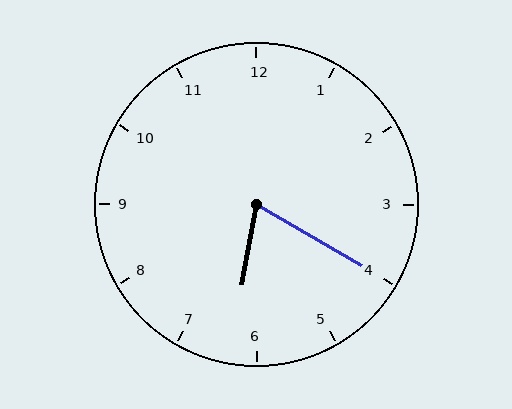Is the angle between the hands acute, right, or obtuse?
It is acute.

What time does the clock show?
6:20.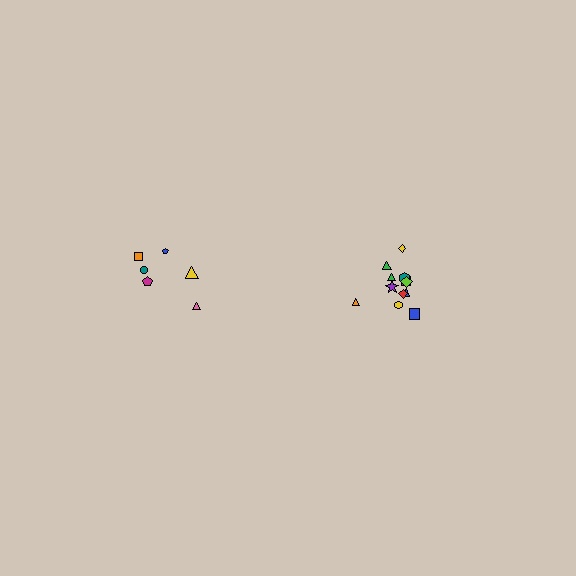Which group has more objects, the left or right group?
The right group.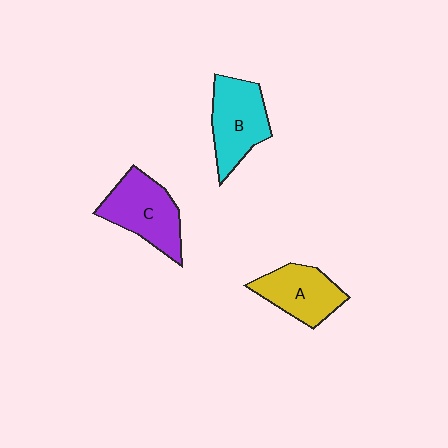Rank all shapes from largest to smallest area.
From largest to smallest: C (purple), B (cyan), A (yellow).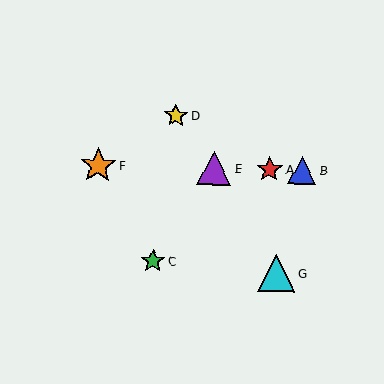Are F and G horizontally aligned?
No, F is at y≈165 and G is at y≈273.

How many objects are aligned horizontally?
4 objects (A, B, E, F) are aligned horizontally.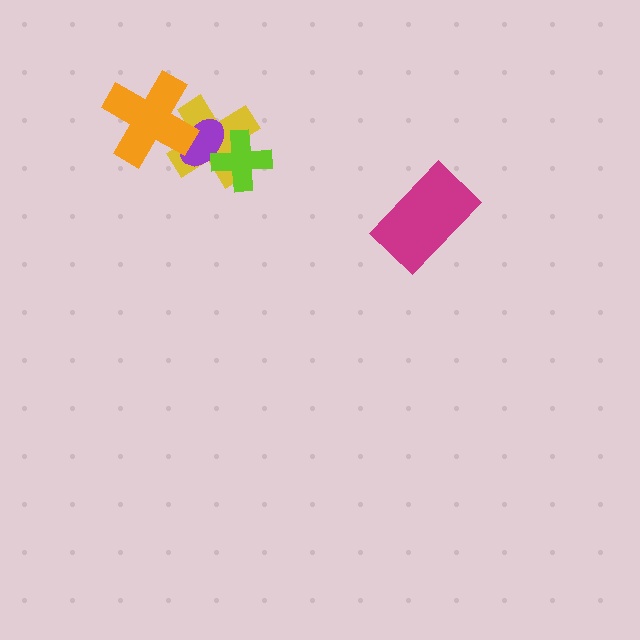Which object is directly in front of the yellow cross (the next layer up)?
The purple ellipse is directly in front of the yellow cross.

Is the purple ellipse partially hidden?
Yes, it is partially covered by another shape.